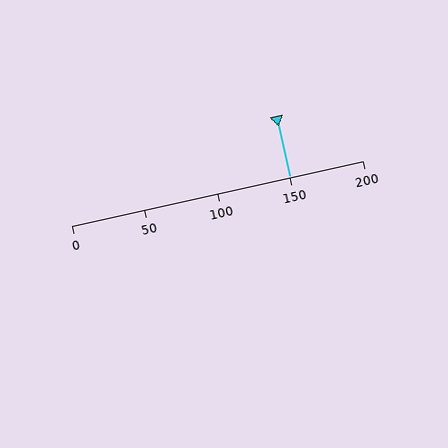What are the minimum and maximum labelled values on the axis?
The axis runs from 0 to 200.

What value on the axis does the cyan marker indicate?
The marker indicates approximately 150.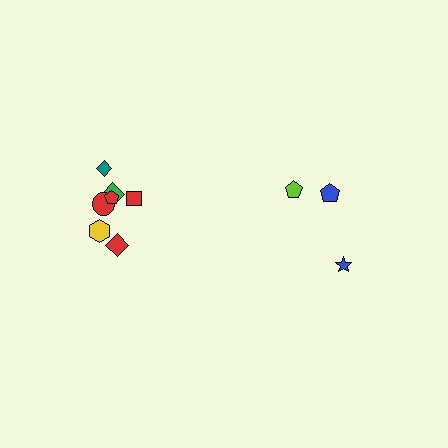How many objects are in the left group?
There are 7 objects.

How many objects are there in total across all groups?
There are 10 objects.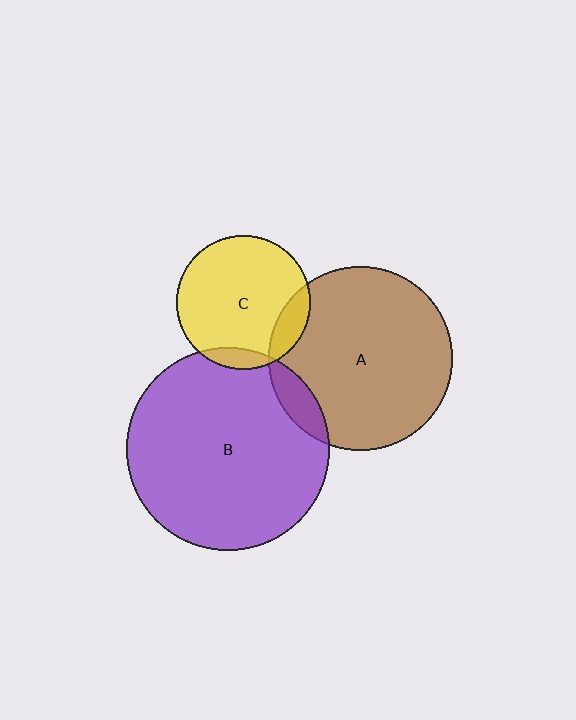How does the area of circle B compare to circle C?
Approximately 2.3 times.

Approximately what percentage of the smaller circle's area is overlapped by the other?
Approximately 10%.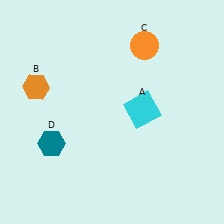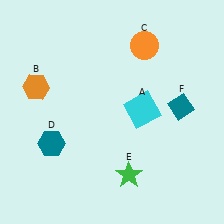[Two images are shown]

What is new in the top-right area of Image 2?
A teal diamond (F) was added in the top-right area of Image 2.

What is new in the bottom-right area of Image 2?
A green star (E) was added in the bottom-right area of Image 2.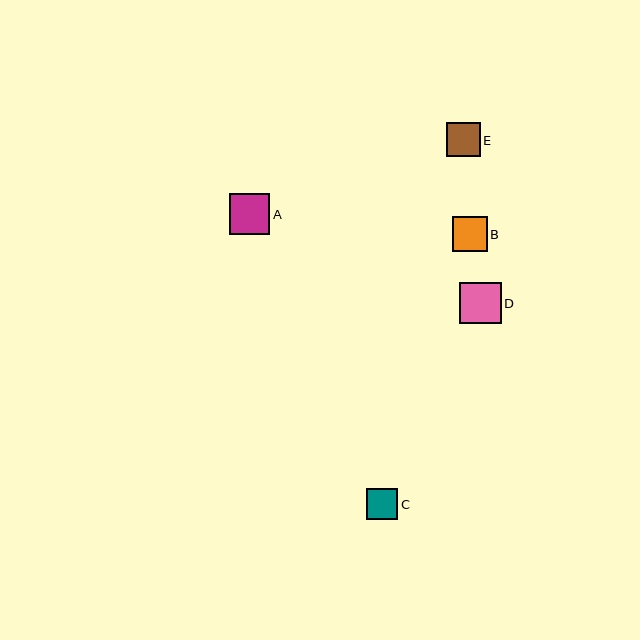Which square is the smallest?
Square C is the smallest with a size of approximately 31 pixels.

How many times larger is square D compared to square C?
Square D is approximately 1.3 times the size of square C.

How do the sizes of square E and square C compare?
Square E and square C are approximately the same size.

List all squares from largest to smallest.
From largest to smallest: D, A, B, E, C.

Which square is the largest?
Square D is the largest with a size of approximately 42 pixels.